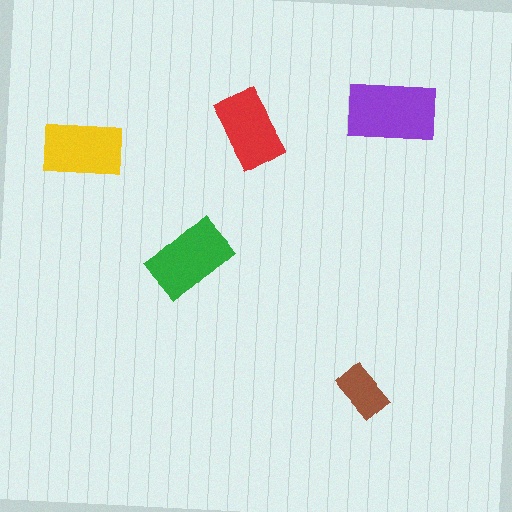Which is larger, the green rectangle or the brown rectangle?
The green one.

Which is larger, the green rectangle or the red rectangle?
The green one.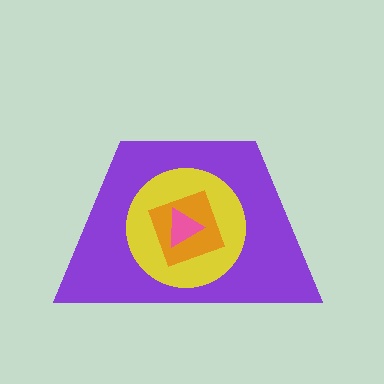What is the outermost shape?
The purple trapezoid.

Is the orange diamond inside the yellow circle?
Yes.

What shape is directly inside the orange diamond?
The pink triangle.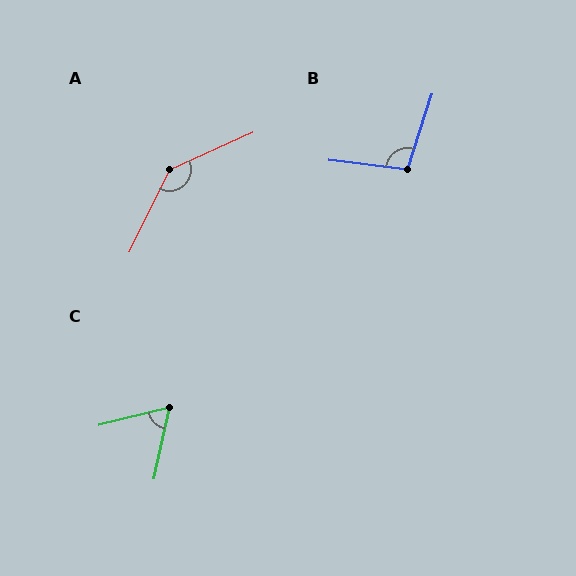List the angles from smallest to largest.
C (64°), B (101°), A (140°).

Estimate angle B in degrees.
Approximately 101 degrees.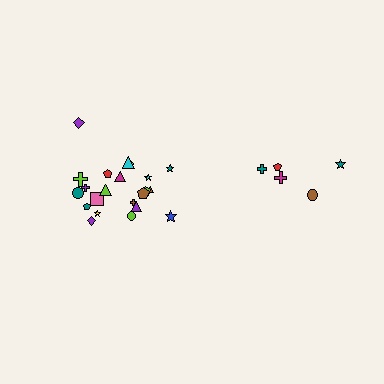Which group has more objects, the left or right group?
The left group.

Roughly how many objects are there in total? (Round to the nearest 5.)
Roughly 25 objects in total.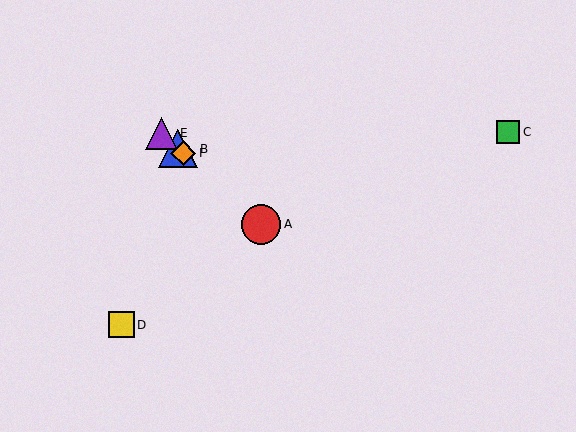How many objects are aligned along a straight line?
4 objects (A, B, E, F) are aligned along a straight line.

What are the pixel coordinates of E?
Object E is at (161, 133).